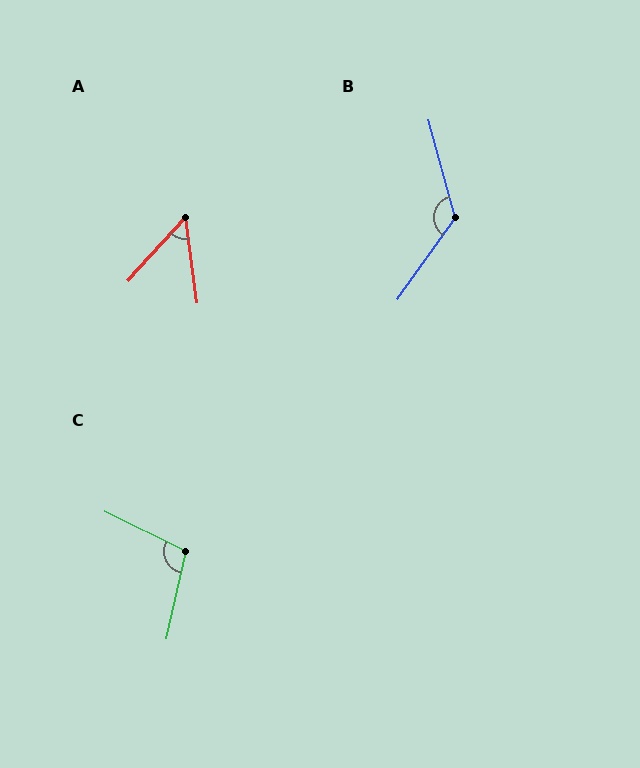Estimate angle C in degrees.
Approximately 104 degrees.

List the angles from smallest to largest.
A (50°), C (104°), B (130°).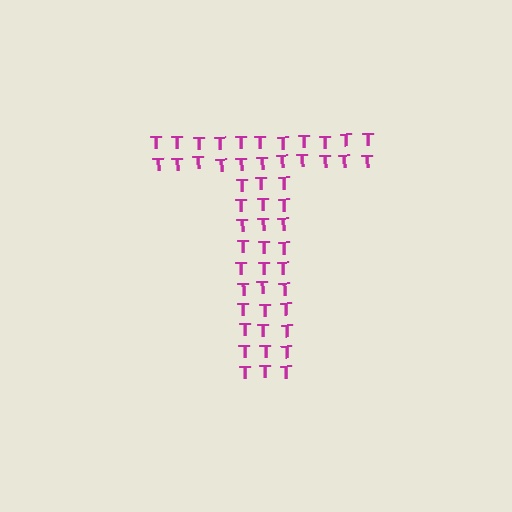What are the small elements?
The small elements are letter T's.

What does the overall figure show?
The overall figure shows the letter T.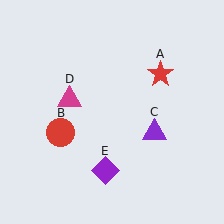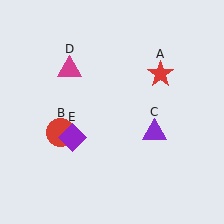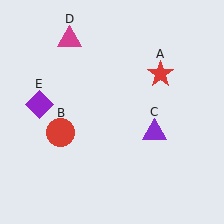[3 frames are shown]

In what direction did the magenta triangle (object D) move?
The magenta triangle (object D) moved up.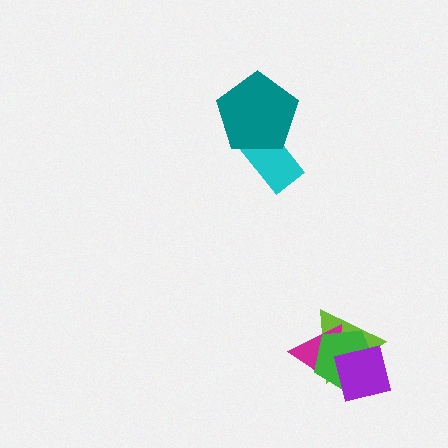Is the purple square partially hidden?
No, no other shape covers it.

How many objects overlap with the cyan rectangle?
1 object overlaps with the cyan rectangle.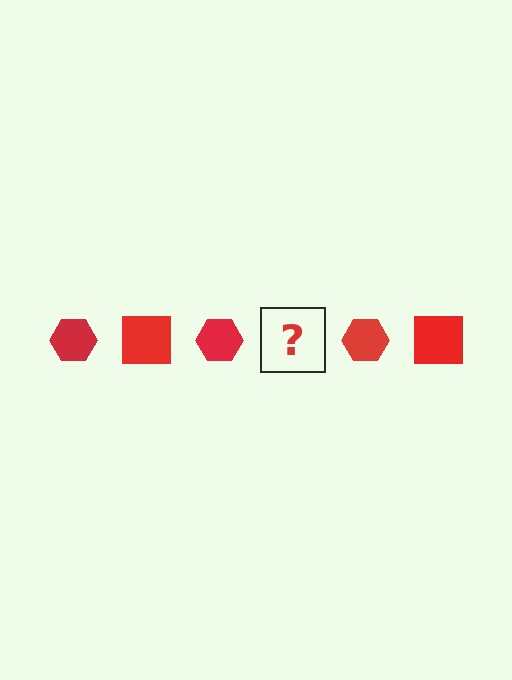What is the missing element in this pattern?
The missing element is a red square.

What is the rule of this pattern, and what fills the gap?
The rule is that the pattern cycles through hexagon, square shapes in red. The gap should be filled with a red square.